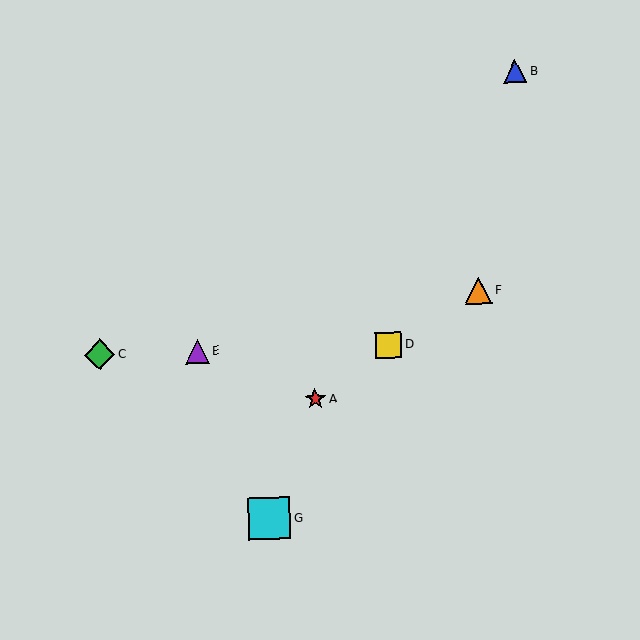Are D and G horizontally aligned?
No, D is at y≈345 and G is at y≈518.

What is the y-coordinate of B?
Object B is at y≈71.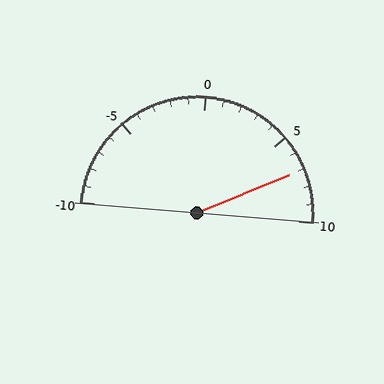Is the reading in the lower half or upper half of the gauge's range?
The reading is in the upper half of the range (-10 to 10).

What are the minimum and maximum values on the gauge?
The gauge ranges from -10 to 10.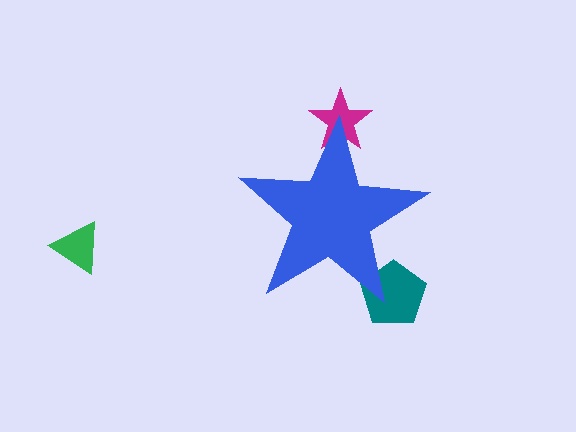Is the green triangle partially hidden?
No, the green triangle is fully visible.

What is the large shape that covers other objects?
A blue star.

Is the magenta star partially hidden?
Yes, the magenta star is partially hidden behind the blue star.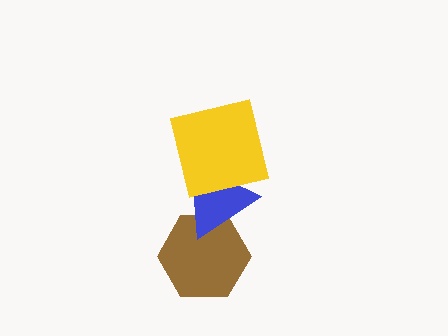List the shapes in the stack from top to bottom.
From top to bottom: the yellow square, the blue triangle, the brown hexagon.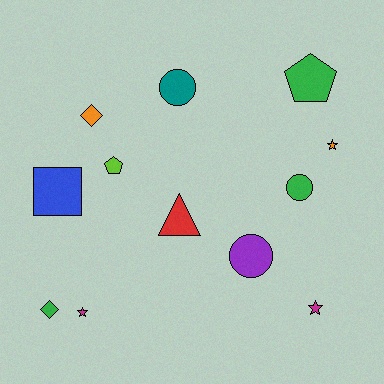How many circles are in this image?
There are 3 circles.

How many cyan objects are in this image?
There are no cyan objects.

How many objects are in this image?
There are 12 objects.